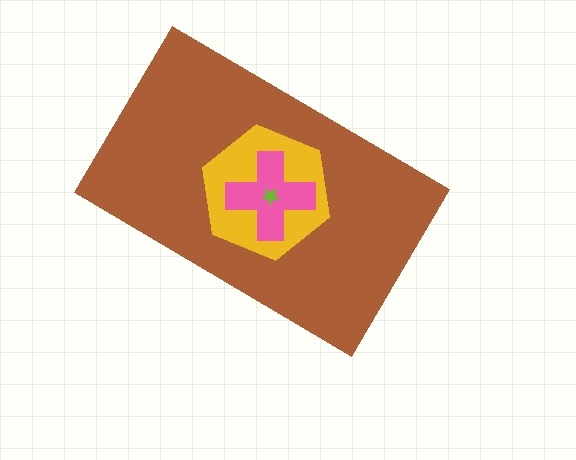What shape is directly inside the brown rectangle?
The yellow hexagon.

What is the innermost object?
The lime star.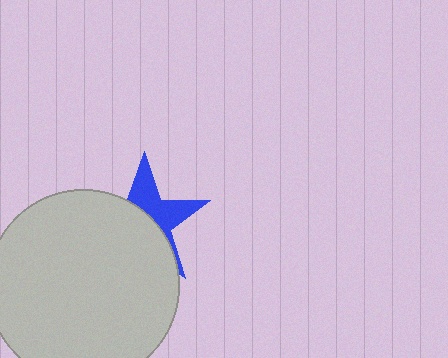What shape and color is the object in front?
The object in front is a light gray circle.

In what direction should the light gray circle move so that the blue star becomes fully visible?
The light gray circle should move toward the lower-left. That is the shortest direction to clear the overlap and leave the blue star fully visible.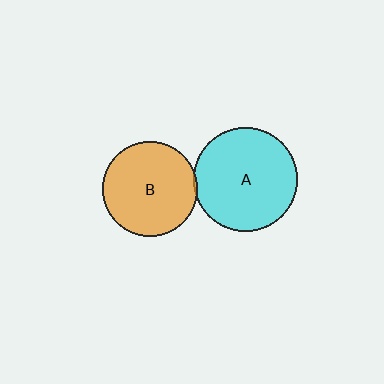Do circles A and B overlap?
Yes.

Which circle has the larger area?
Circle A (cyan).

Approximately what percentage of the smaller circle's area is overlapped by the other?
Approximately 5%.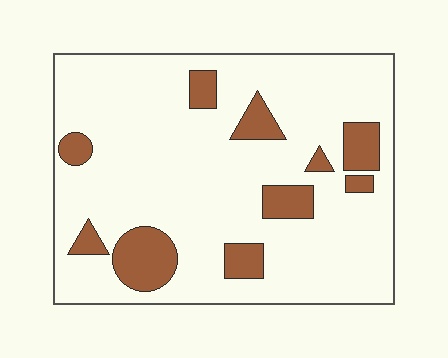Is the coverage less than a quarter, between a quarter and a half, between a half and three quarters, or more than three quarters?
Less than a quarter.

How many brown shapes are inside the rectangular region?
10.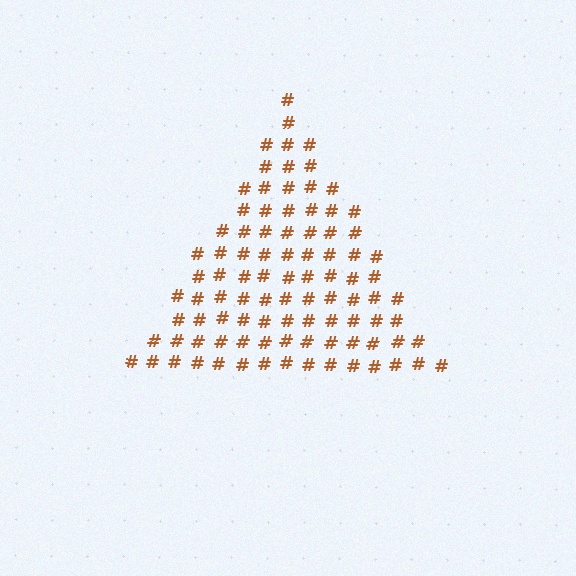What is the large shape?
The large shape is a triangle.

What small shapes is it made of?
It is made of small hash symbols.